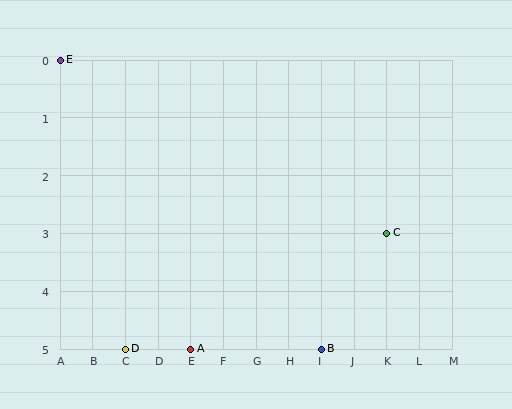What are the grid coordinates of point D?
Point D is at grid coordinates (C, 5).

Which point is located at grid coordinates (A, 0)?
Point E is at (A, 0).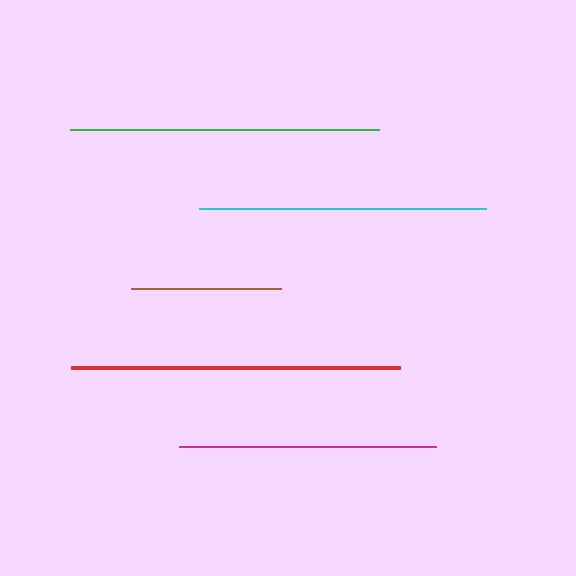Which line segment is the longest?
The red line is the longest at approximately 329 pixels.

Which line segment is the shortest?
The brown line is the shortest at approximately 150 pixels.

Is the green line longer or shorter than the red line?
The red line is longer than the green line.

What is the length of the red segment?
The red segment is approximately 329 pixels long.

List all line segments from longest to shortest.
From longest to shortest: red, green, cyan, magenta, brown.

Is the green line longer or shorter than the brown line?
The green line is longer than the brown line.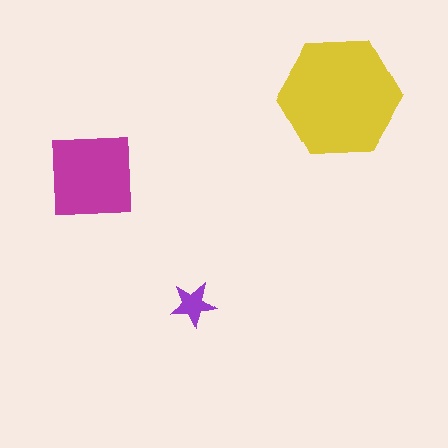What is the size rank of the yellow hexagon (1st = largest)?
1st.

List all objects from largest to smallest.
The yellow hexagon, the magenta square, the purple star.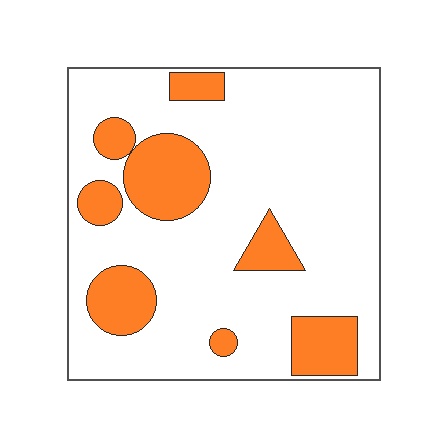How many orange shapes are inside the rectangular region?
8.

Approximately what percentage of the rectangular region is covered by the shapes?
Approximately 20%.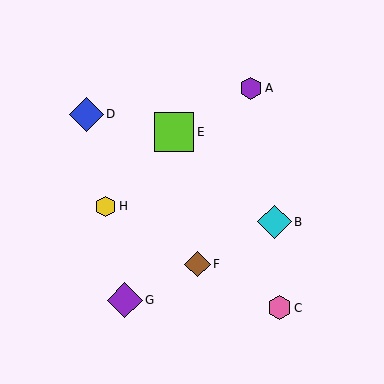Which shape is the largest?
The lime square (labeled E) is the largest.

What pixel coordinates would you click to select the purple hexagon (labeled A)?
Click at (251, 88) to select the purple hexagon A.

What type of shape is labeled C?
Shape C is a pink hexagon.